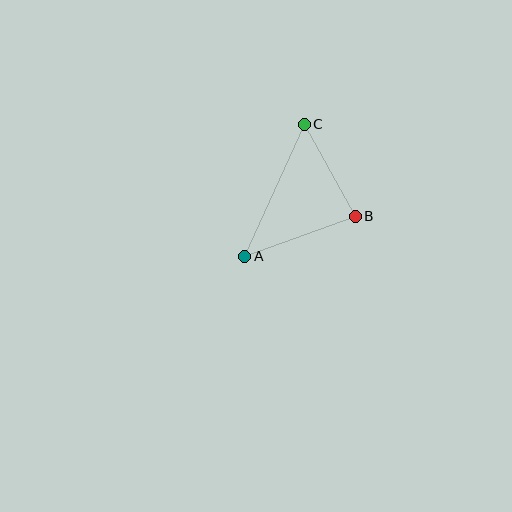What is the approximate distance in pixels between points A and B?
The distance between A and B is approximately 118 pixels.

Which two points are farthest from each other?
Points A and C are farthest from each other.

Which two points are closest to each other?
Points B and C are closest to each other.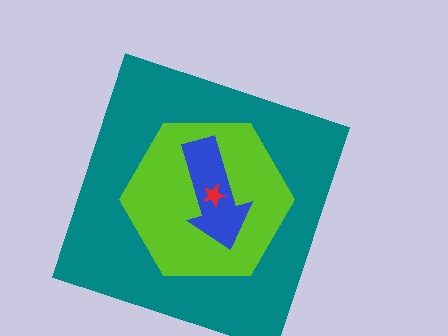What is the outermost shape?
The teal square.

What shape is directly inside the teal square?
The lime hexagon.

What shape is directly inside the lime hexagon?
The blue arrow.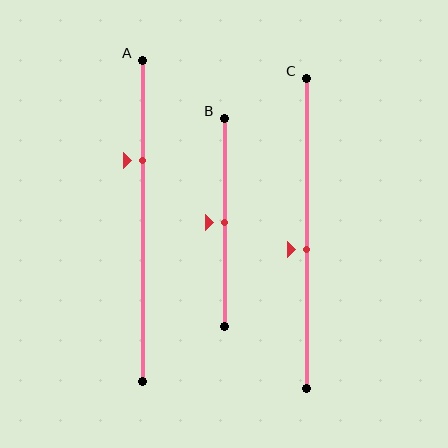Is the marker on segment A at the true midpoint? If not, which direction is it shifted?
No, the marker on segment A is shifted upward by about 19% of the segment length.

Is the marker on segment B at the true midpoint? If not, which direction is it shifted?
Yes, the marker on segment B is at the true midpoint.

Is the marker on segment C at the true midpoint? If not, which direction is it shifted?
No, the marker on segment C is shifted downward by about 5% of the segment length.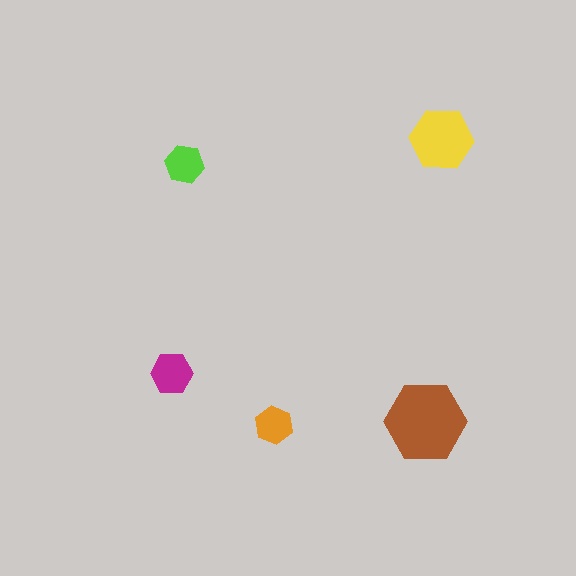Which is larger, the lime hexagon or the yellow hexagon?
The yellow one.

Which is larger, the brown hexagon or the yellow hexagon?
The brown one.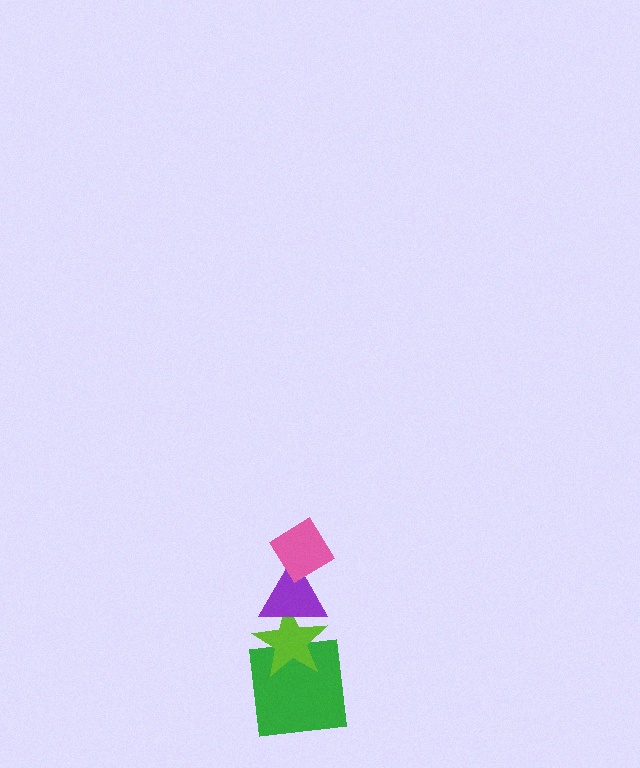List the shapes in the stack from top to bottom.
From top to bottom: the pink diamond, the purple triangle, the lime star, the green square.